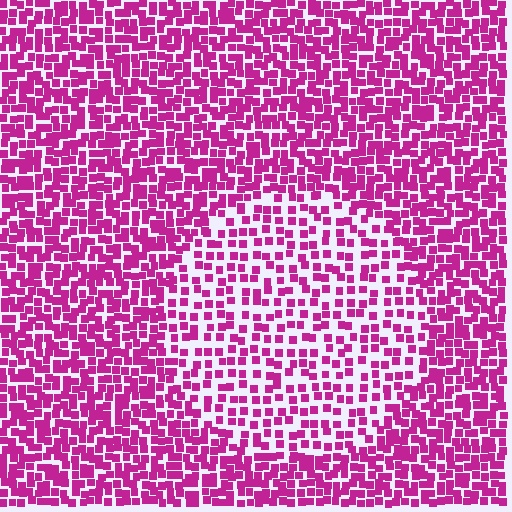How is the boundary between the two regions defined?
The boundary is defined by a change in element density (approximately 1.9x ratio). All elements are the same color, size, and shape.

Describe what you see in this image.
The image contains small magenta elements arranged at two different densities. A circle-shaped region is visible where the elements are less densely packed than the surrounding area.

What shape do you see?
I see a circle.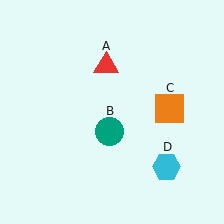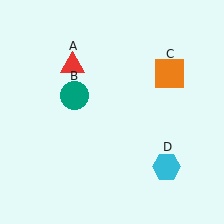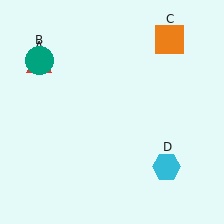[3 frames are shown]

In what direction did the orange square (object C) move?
The orange square (object C) moved up.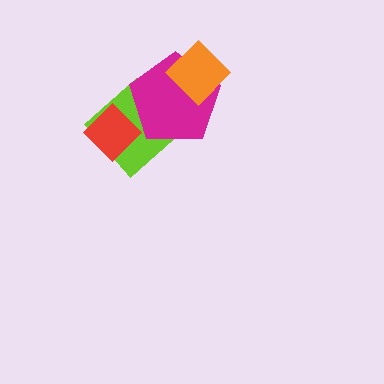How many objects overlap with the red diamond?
1 object overlaps with the red diamond.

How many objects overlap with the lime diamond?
2 objects overlap with the lime diamond.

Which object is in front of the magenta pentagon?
The orange diamond is in front of the magenta pentagon.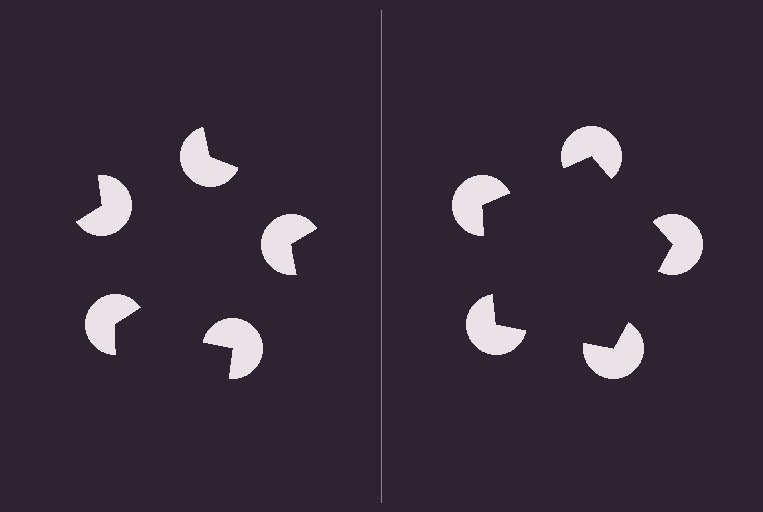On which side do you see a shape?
An illusory pentagon appears on the right side. On the left side the wedge cuts are rotated, so no coherent shape forms.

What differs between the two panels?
The pac-man discs are positioned identically on both sides; only the wedge orientations differ. On the right they align to a pentagon; on the left they are misaligned.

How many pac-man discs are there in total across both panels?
10 — 5 on each side.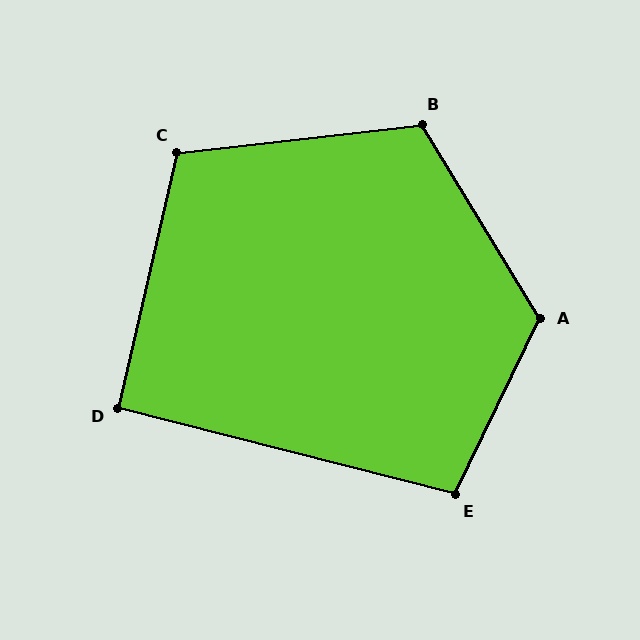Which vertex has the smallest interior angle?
D, at approximately 91 degrees.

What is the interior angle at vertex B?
Approximately 115 degrees (obtuse).